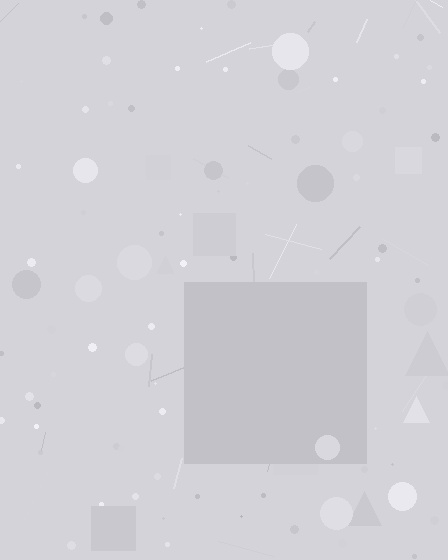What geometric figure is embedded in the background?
A square is embedded in the background.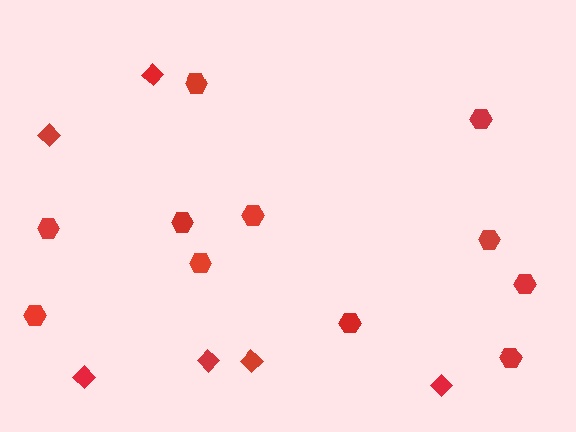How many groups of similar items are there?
There are 2 groups: one group of hexagons (11) and one group of diamonds (6).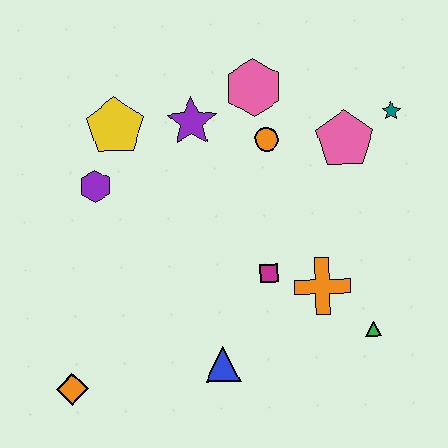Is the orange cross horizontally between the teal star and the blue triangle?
Yes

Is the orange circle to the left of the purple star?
No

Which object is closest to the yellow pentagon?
The purple hexagon is closest to the yellow pentagon.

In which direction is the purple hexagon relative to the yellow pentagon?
The purple hexagon is below the yellow pentagon.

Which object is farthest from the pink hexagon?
The orange diamond is farthest from the pink hexagon.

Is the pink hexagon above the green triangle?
Yes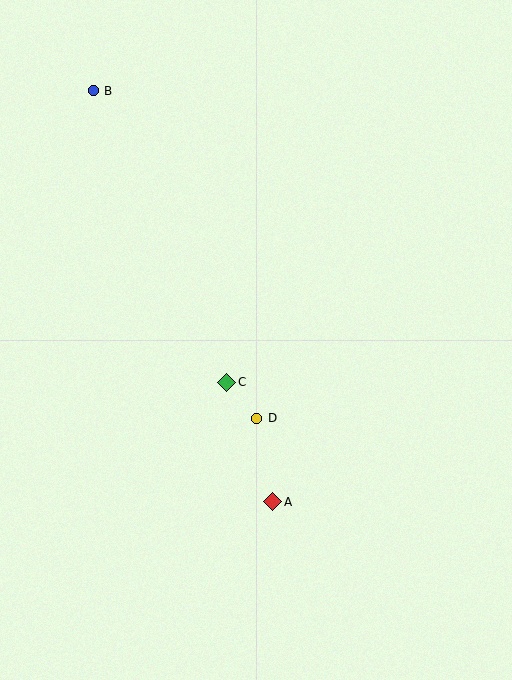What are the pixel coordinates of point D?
Point D is at (257, 418).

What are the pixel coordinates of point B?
Point B is at (93, 91).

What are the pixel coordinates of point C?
Point C is at (227, 382).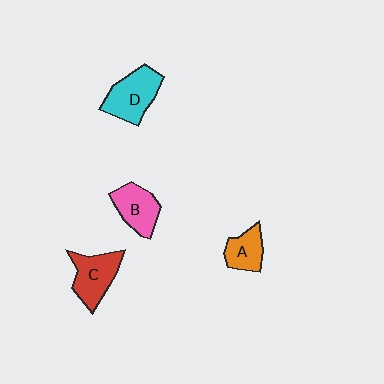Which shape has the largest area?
Shape D (cyan).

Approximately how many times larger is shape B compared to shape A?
Approximately 1.3 times.